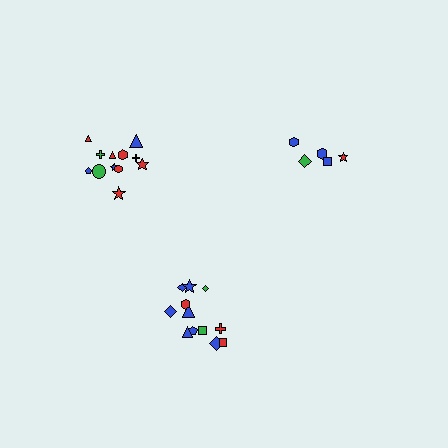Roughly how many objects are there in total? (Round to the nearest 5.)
Roughly 30 objects in total.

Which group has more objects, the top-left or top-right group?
The top-left group.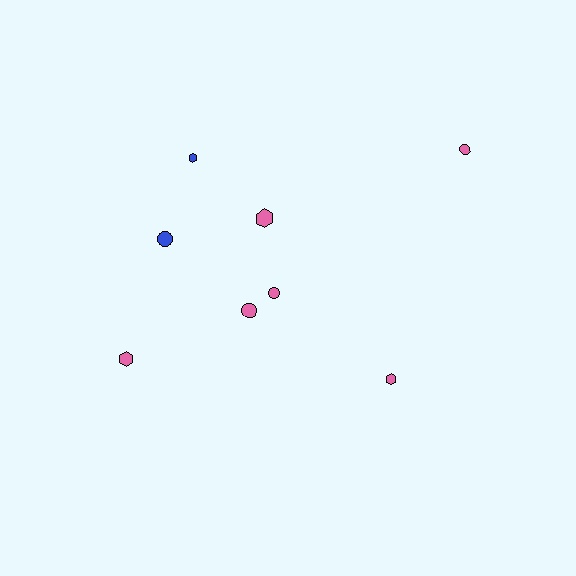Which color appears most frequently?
Pink, with 6 objects.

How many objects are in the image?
There are 8 objects.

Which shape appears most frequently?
Circle, with 4 objects.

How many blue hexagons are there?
There is 1 blue hexagon.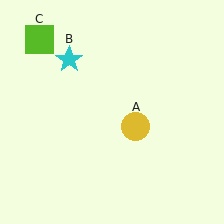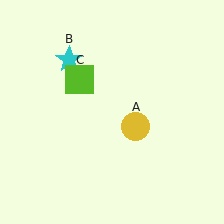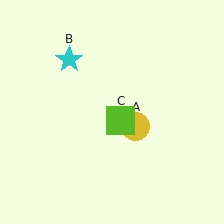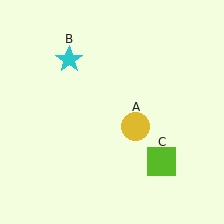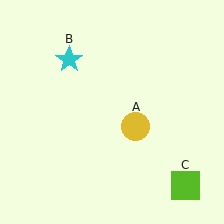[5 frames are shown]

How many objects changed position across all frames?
1 object changed position: lime square (object C).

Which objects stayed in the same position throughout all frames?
Yellow circle (object A) and cyan star (object B) remained stationary.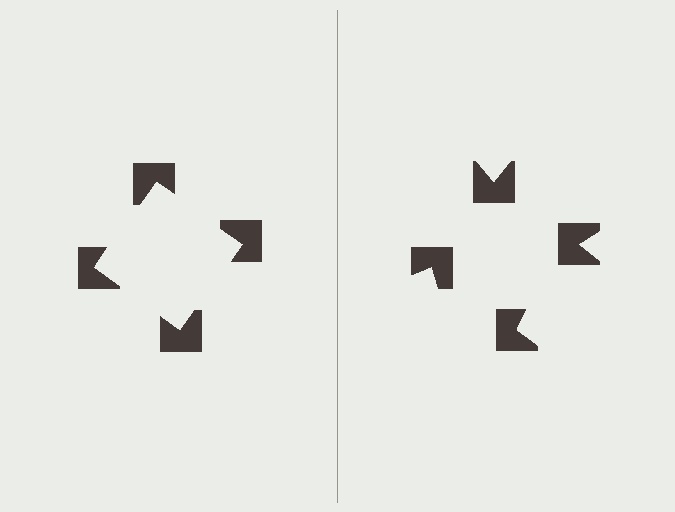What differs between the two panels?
The notched squares are positioned identically on both sides; only the wedge orientations differ. On the left they align to a square; on the right they are misaligned.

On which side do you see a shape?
An illusory square appears on the left side. On the right side the wedge cuts are rotated, so no coherent shape forms.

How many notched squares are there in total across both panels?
8 — 4 on each side.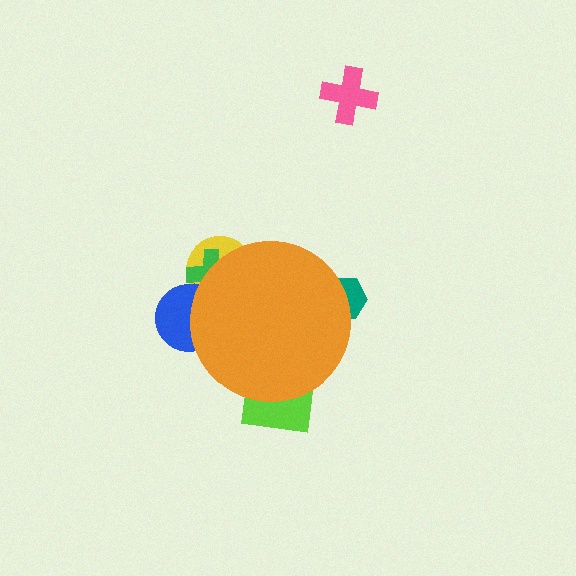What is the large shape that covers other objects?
An orange circle.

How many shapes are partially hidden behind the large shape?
5 shapes are partially hidden.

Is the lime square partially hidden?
Yes, the lime square is partially hidden behind the orange circle.